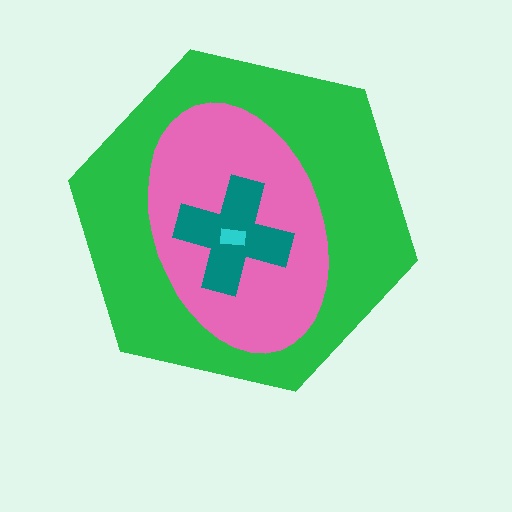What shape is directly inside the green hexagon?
The pink ellipse.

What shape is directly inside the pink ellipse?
The teal cross.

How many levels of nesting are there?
4.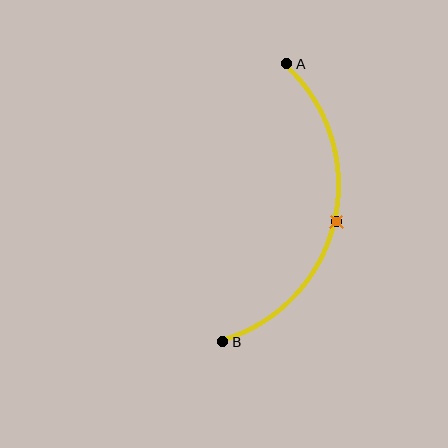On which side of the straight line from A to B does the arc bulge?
The arc bulges to the right of the straight line connecting A and B.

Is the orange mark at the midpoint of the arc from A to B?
Yes. The orange mark lies on the arc at equal arc-length from both A and B — it is the arc midpoint.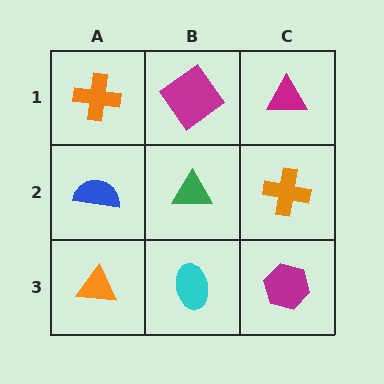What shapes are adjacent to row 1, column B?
A green triangle (row 2, column B), an orange cross (row 1, column A), a magenta triangle (row 1, column C).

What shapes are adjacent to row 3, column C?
An orange cross (row 2, column C), a cyan ellipse (row 3, column B).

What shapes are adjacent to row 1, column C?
An orange cross (row 2, column C), a magenta diamond (row 1, column B).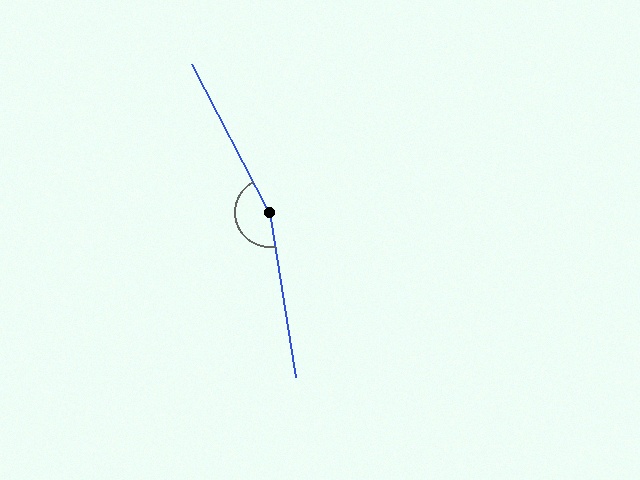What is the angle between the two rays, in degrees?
Approximately 161 degrees.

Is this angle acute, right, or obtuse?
It is obtuse.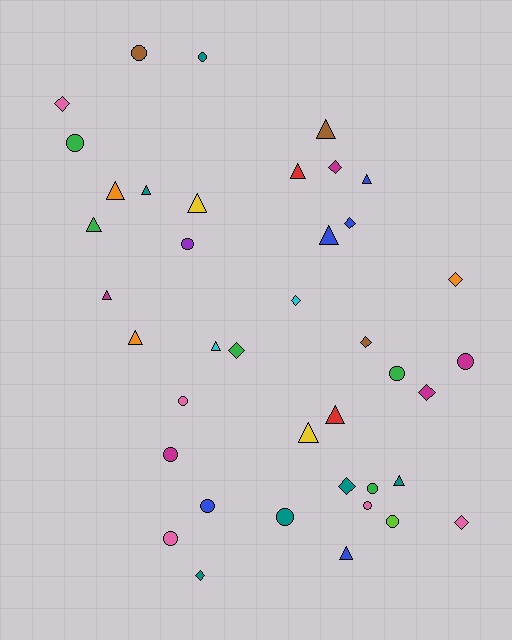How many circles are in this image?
There are 14 circles.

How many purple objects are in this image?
There is 1 purple object.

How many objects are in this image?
There are 40 objects.